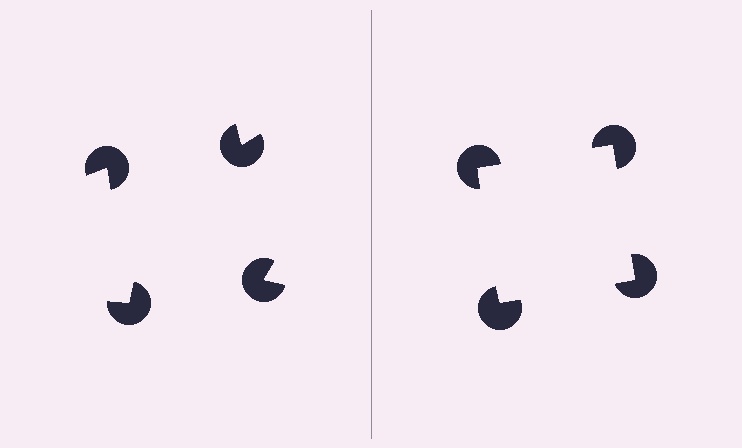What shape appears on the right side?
An illusory square.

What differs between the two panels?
The pac-man discs are positioned identically on both sides; only the wedge orientations differ. On the right they align to a square; on the left they are misaligned.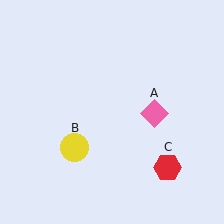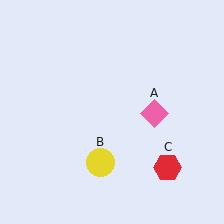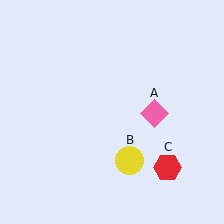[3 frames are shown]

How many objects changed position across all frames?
1 object changed position: yellow circle (object B).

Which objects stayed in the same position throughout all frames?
Pink diamond (object A) and red hexagon (object C) remained stationary.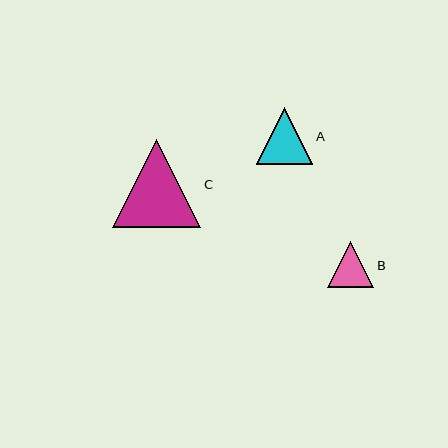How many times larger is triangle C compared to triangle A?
Triangle C is approximately 1.6 times the size of triangle A.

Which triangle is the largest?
Triangle C is the largest with a size of approximately 88 pixels.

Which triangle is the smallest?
Triangle B is the smallest with a size of approximately 46 pixels.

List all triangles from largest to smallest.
From largest to smallest: C, A, B.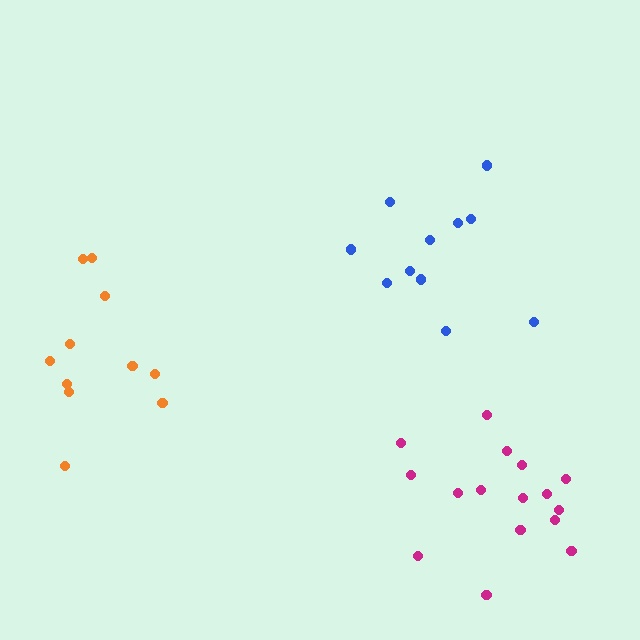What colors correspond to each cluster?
The clusters are colored: blue, orange, magenta.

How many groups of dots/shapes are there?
There are 3 groups.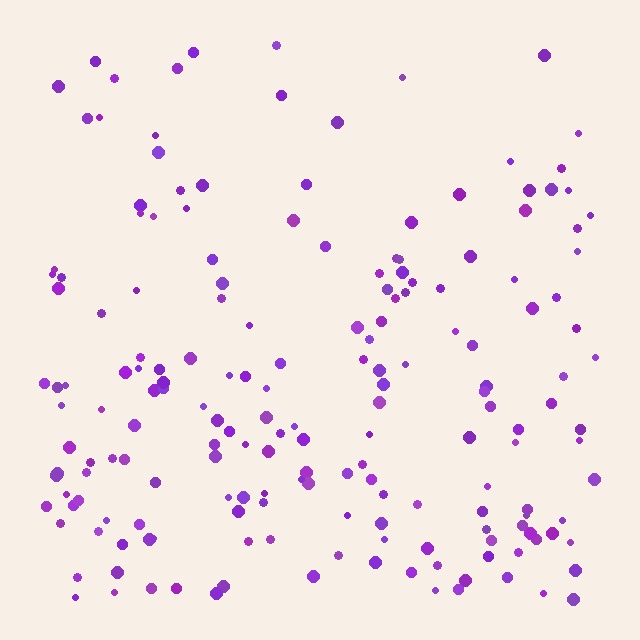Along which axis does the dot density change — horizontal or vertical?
Vertical.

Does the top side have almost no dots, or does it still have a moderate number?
Still a moderate number, just noticeably fewer than the bottom.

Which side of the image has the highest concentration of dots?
The bottom.